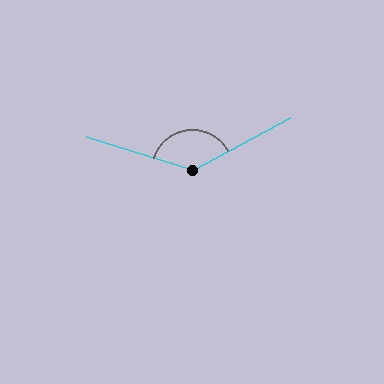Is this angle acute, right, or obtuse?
It is obtuse.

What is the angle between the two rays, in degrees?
Approximately 135 degrees.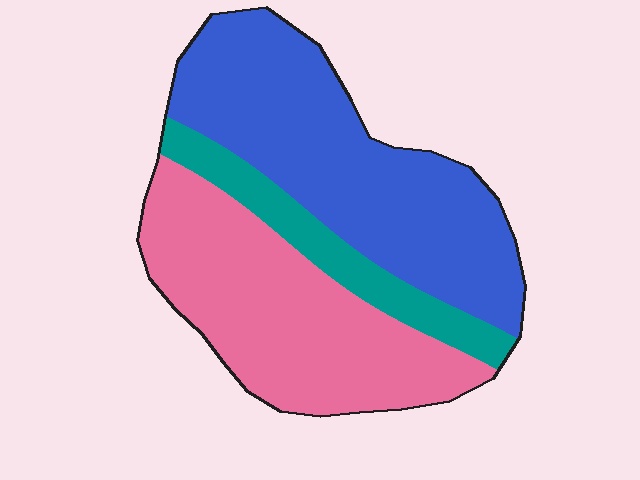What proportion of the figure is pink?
Pink covers around 40% of the figure.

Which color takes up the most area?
Blue, at roughly 45%.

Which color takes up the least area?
Teal, at roughly 15%.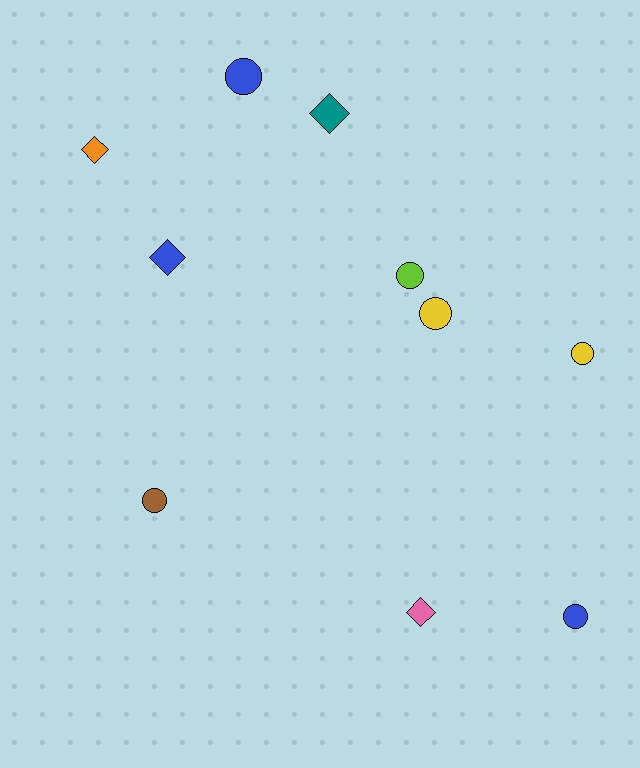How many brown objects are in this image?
There is 1 brown object.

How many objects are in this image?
There are 10 objects.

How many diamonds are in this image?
There are 4 diamonds.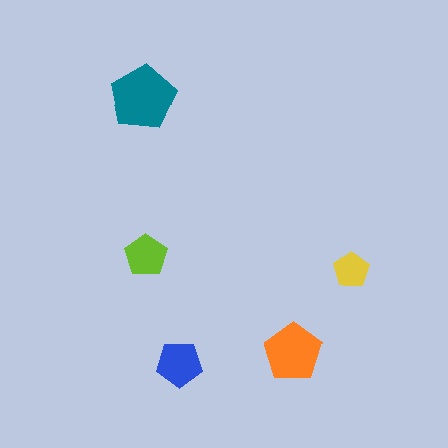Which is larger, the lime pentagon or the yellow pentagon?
The lime one.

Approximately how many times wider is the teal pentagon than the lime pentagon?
About 1.5 times wider.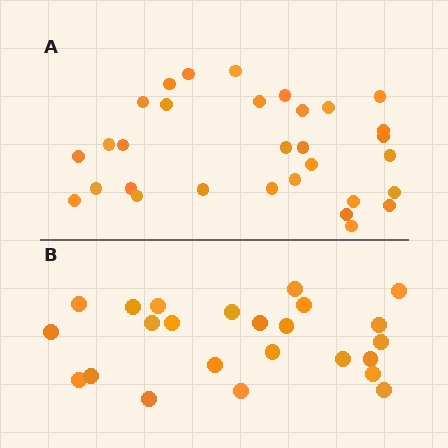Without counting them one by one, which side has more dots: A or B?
Region A (the top region) has more dots.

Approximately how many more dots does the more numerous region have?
Region A has roughly 8 or so more dots than region B.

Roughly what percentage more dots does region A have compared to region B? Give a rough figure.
About 30% more.